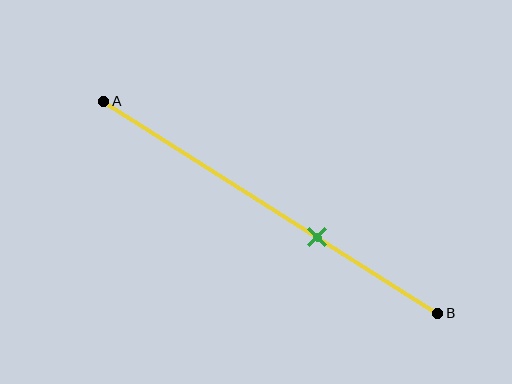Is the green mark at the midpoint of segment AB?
No, the mark is at about 65% from A, not at the 50% midpoint.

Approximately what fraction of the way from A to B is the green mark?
The green mark is approximately 65% of the way from A to B.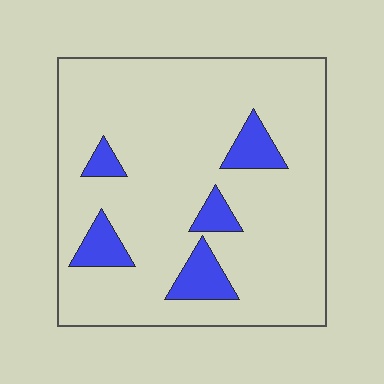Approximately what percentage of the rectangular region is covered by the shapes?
Approximately 10%.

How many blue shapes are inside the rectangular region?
5.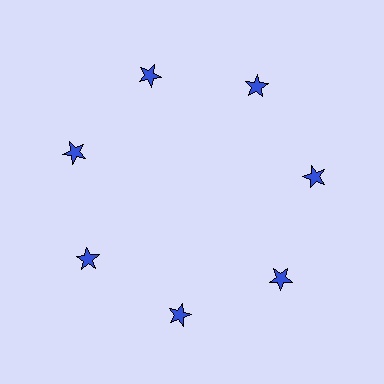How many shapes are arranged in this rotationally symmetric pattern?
There are 7 shapes, arranged in 7 groups of 1.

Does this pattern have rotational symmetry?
Yes, this pattern has 7-fold rotational symmetry. It looks the same after rotating 51 degrees around the center.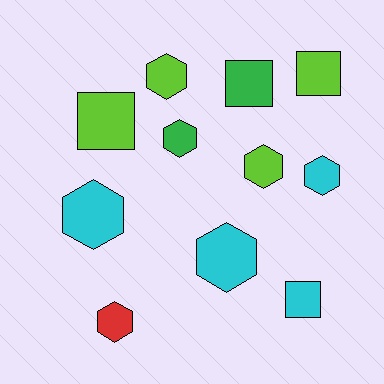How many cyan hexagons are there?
There are 3 cyan hexagons.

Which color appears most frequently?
Lime, with 4 objects.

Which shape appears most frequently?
Hexagon, with 7 objects.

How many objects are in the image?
There are 11 objects.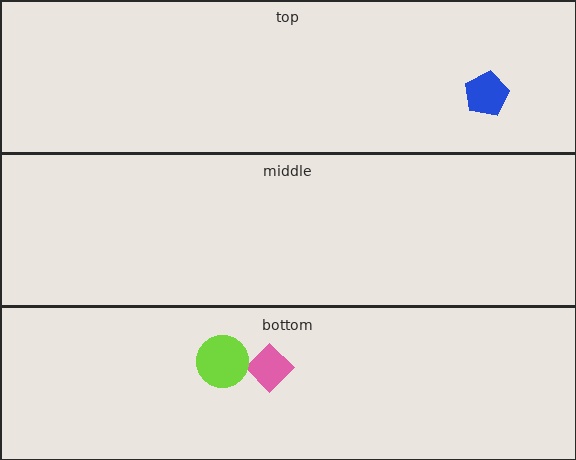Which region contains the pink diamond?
The bottom region.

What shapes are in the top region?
The blue pentagon.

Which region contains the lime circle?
The bottom region.